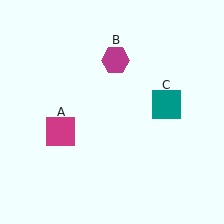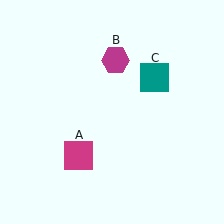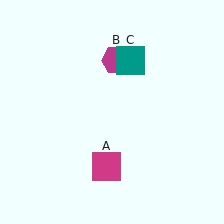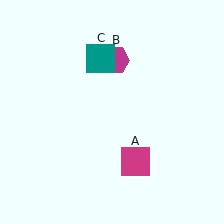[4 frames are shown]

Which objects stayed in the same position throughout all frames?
Magenta hexagon (object B) remained stationary.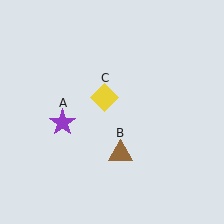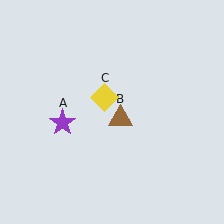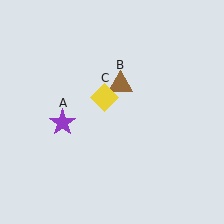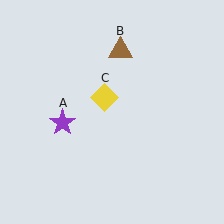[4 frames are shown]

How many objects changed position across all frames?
1 object changed position: brown triangle (object B).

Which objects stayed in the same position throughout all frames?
Purple star (object A) and yellow diamond (object C) remained stationary.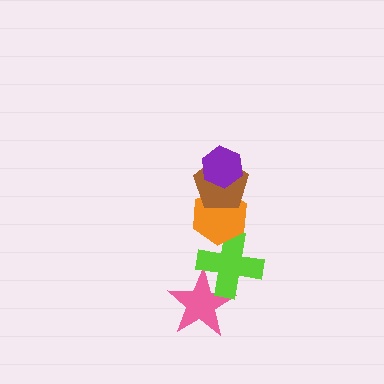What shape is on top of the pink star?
The lime cross is on top of the pink star.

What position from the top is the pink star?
The pink star is 5th from the top.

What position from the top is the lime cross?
The lime cross is 4th from the top.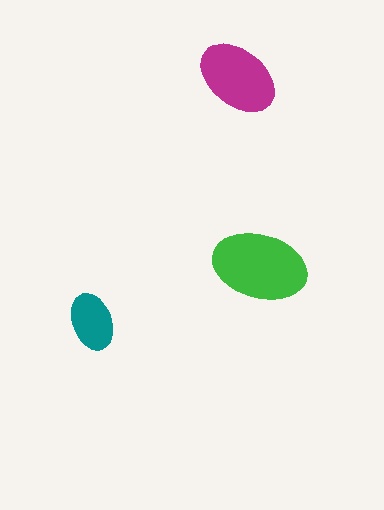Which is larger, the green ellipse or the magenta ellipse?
The green one.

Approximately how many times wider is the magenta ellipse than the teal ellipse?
About 1.5 times wider.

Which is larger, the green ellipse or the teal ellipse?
The green one.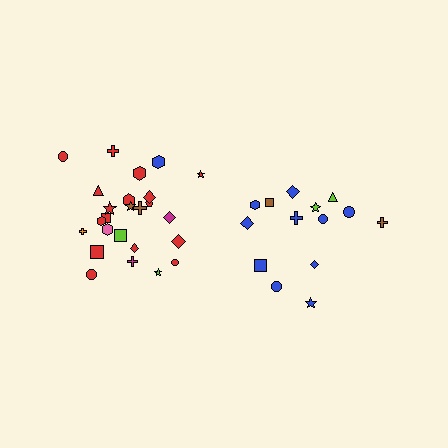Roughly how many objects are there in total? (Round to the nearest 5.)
Roughly 40 objects in total.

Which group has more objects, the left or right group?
The left group.